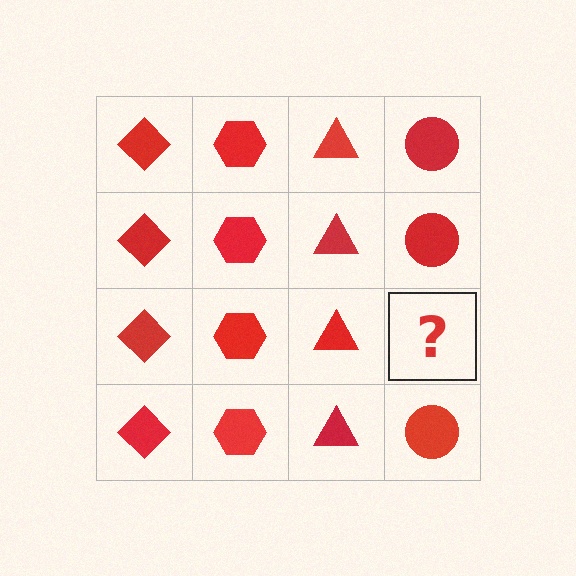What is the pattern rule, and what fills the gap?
The rule is that each column has a consistent shape. The gap should be filled with a red circle.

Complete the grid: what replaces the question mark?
The question mark should be replaced with a red circle.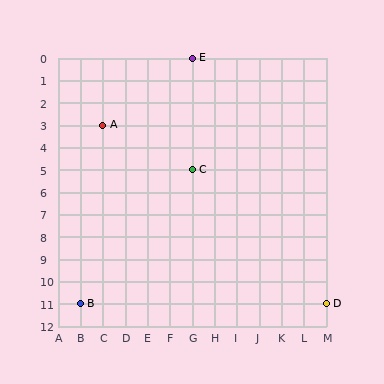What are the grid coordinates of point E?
Point E is at grid coordinates (G, 0).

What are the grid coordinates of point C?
Point C is at grid coordinates (G, 5).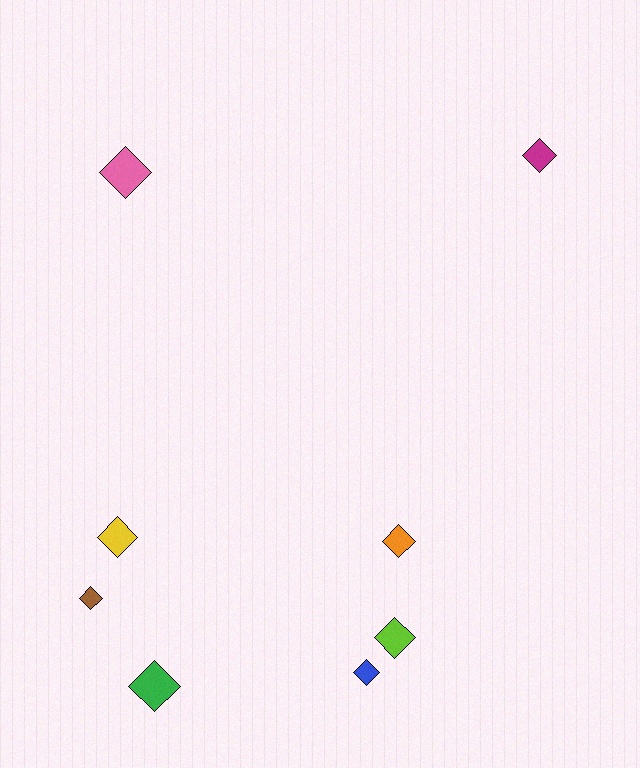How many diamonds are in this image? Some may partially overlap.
There are 8 diamonds.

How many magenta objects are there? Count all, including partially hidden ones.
There is 1 magenta object.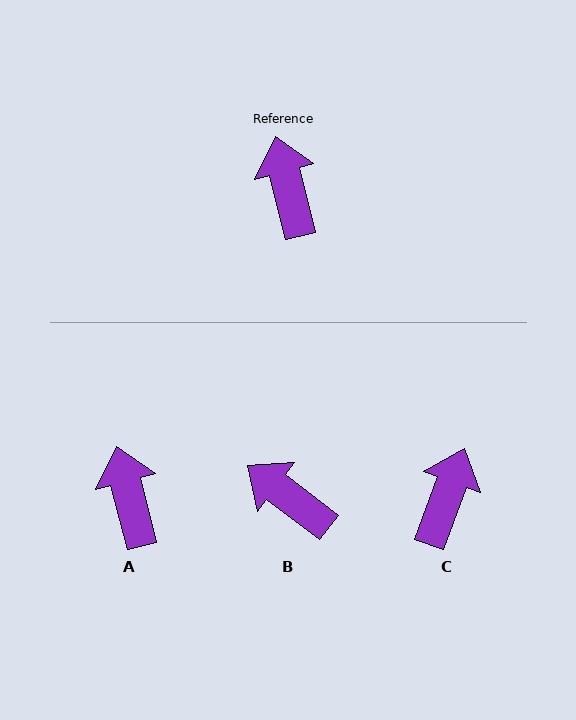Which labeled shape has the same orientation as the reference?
A.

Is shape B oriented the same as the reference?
No, it is off by about 38 degrees.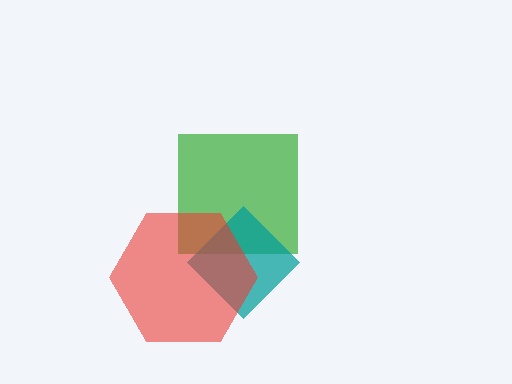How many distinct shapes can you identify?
There are 3 distinct shapes: a green square, a teal diamond, a red hexagon.